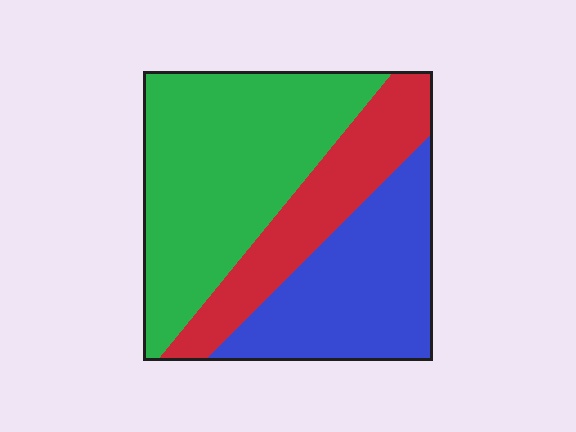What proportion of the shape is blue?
Blue takes up about one third (1/3) of the shape.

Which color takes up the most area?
Green, at roughly 45%.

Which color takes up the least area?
Red, at roughly 25%.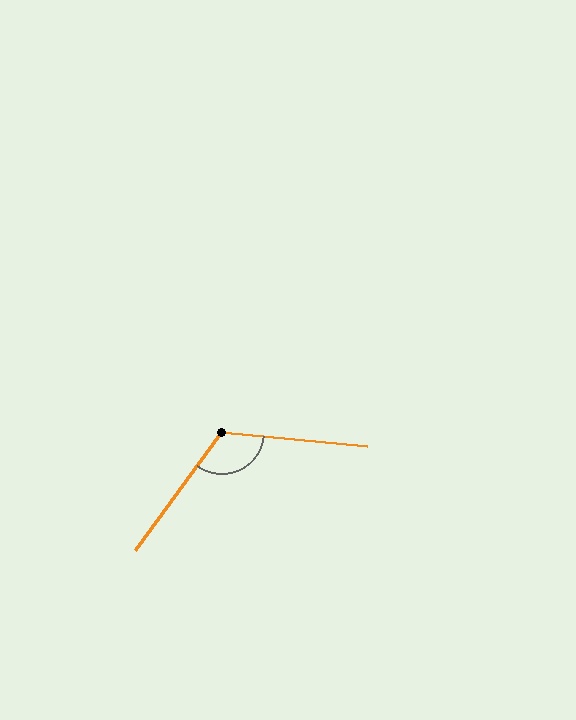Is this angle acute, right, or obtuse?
It is obtuse.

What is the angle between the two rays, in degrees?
Approximately 121 degrees.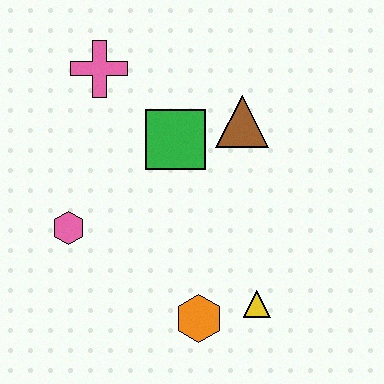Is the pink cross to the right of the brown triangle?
No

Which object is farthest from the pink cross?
The yellow triangle is farthest from the pink cross.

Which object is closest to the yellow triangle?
The orange hexagon is closest to the yellow triangle.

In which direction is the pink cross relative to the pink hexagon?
The pink cross is above the pink hexagon.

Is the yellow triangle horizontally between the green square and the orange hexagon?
No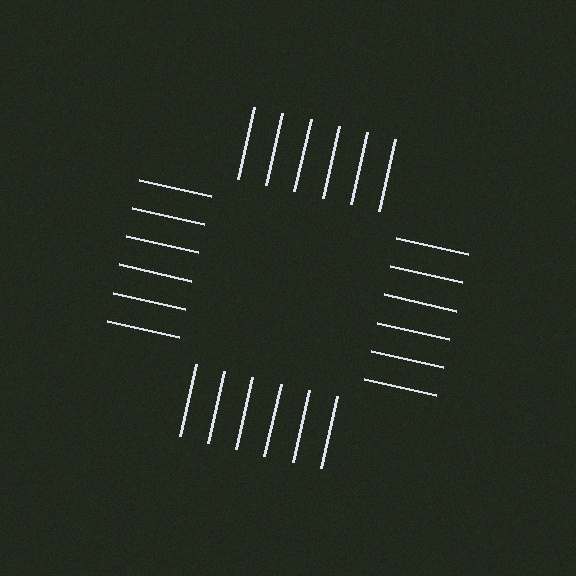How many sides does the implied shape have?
4 sides — the line-ends trace a square.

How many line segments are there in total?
24 — 6 along each of the 4 edges.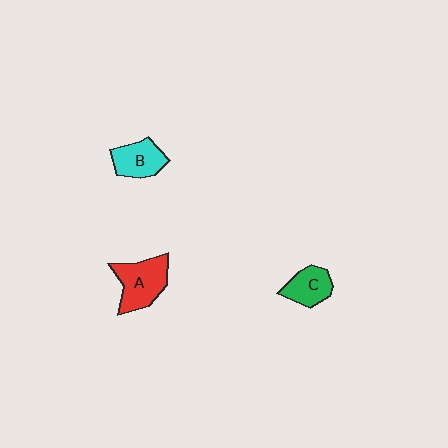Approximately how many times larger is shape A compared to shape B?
Approximately 1.3 times.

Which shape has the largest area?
Shape A (red).